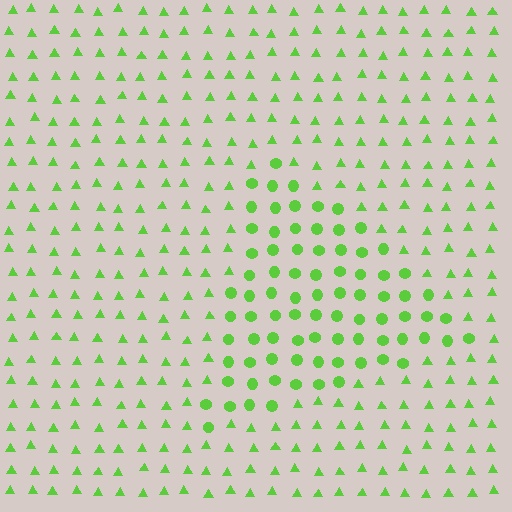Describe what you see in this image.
The image is filled with small lime elements arranged in a uniform grid. A triangle-shaped region contains circles, while the surrounding area contains triangles. The boundary is defined purely by the change in element shape.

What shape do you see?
I see a triangle.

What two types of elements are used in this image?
The image uses circles inside the triangle region and triangles outside it.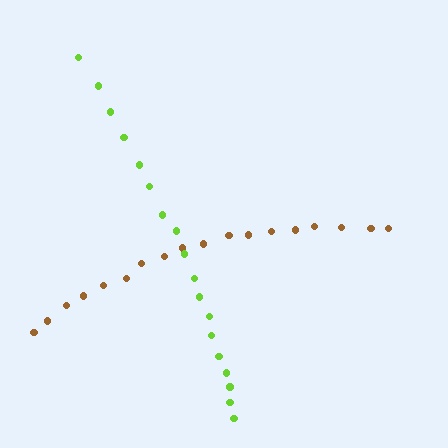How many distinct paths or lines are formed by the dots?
There are 2 distinct paths.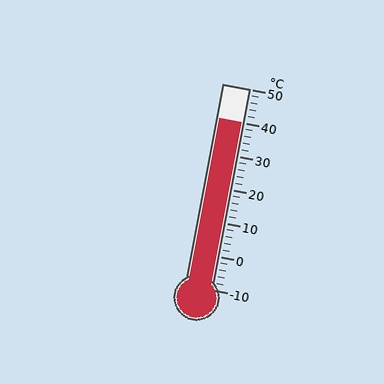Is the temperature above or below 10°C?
The temperature is above 10°C.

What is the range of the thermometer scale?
The thermometer scale ranges from -10°C to 50°C.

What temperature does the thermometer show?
The thermometer shows approximately 40°C.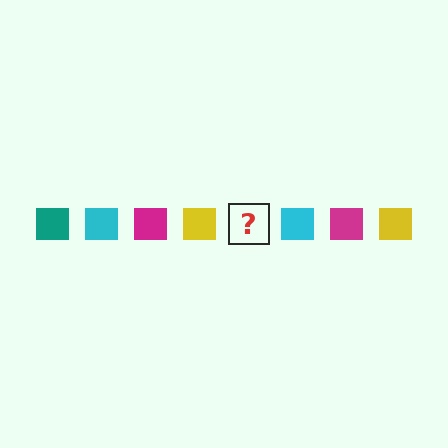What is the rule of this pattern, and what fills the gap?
The rule is that the pattern cycles through teal, cyan, magenta, yellow squares. The gap should be filled with a teal square.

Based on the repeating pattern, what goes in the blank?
The blank should be a teal square.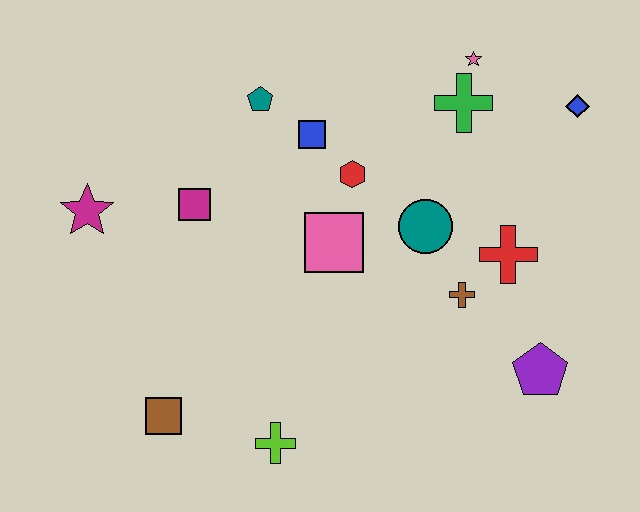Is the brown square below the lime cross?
No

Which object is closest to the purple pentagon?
The brown cross is closest to the purple pentagon.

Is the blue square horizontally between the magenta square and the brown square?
No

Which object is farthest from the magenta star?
The blue diamond is farthest from the magenta star.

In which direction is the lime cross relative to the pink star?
The lime cross is below the pink star.